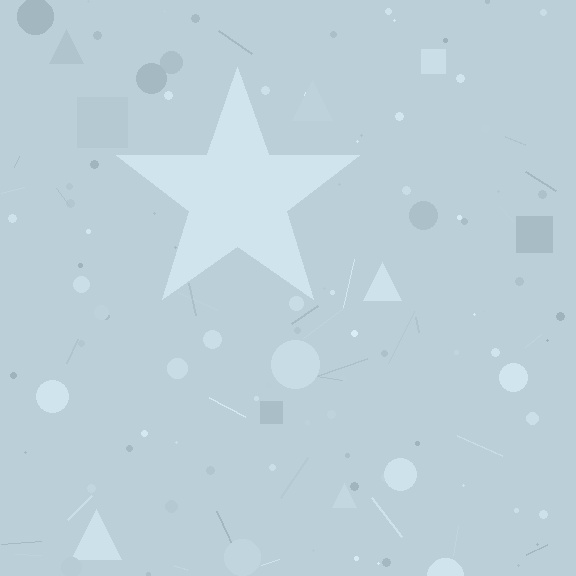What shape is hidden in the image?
A star is hidden in the image.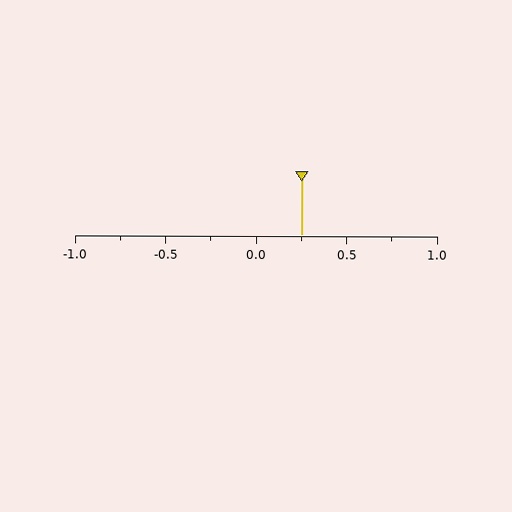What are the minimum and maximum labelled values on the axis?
The axis runs from -1.0 to 1.0.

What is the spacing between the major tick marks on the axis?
The major ticks are spaced 0.5 apart.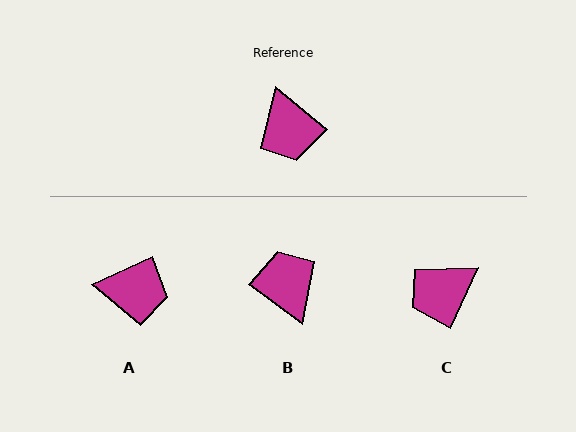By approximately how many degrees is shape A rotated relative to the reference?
Approximately 64 degrees counter-clockwise.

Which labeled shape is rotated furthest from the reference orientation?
B, about 177 degrees away.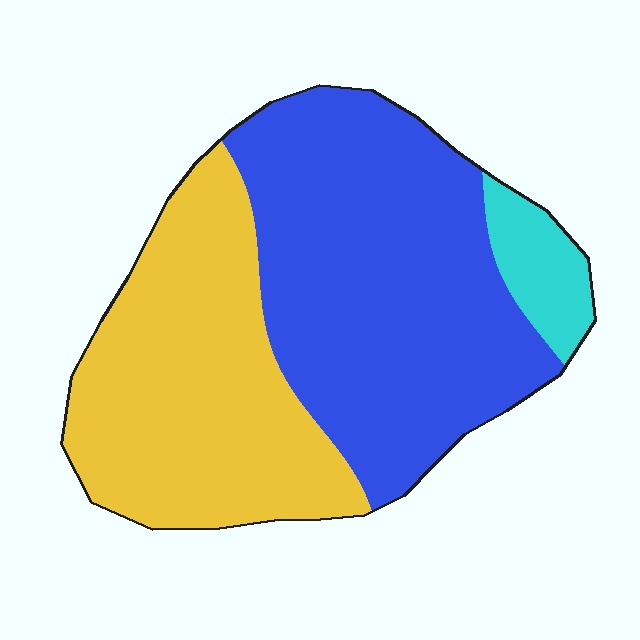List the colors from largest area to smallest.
From largest to smallest: blue, yellow, cyan.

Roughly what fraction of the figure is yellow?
Yellow takes up about two fifths (2/5) of the figure.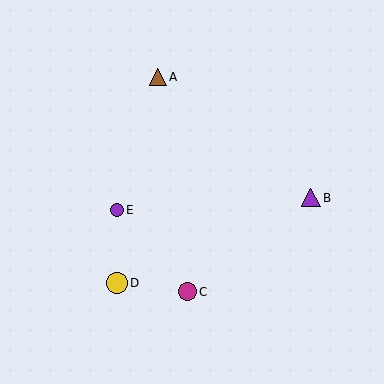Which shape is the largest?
The yellow circle (labeled D) is the largest.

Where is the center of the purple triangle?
The center of the purple triangle is at (311, 198).